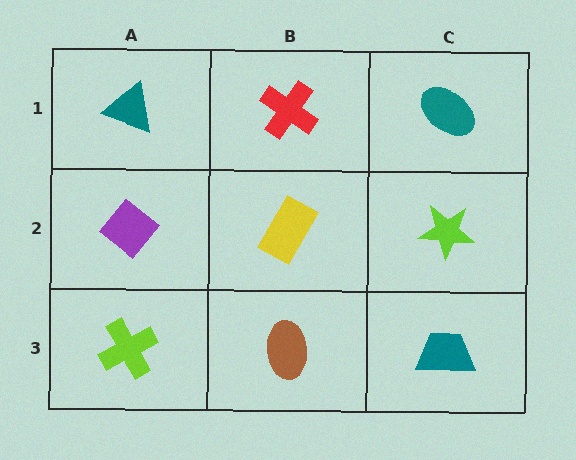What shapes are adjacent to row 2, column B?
A red cross (row 1, column B), a brown ellipse (row 3, column B), a purple diamond (row 2, column A), a lime star (row 2, column C).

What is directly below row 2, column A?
A lime cross.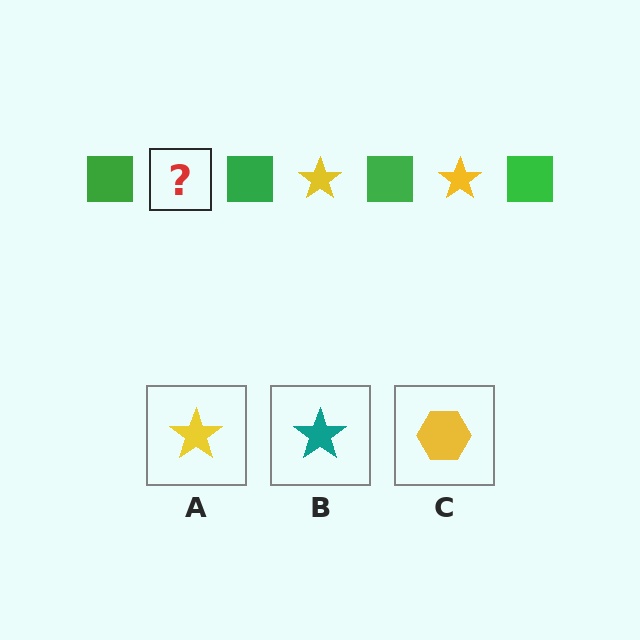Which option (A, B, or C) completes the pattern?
A.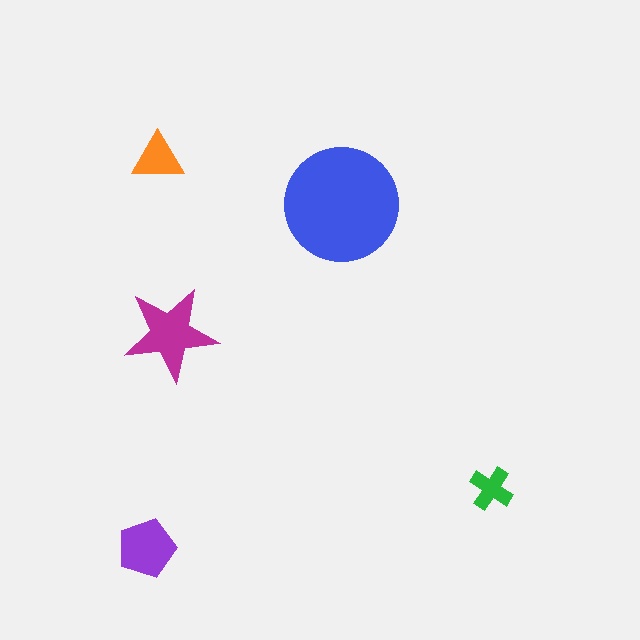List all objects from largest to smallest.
The blue circle, the magenta star, the purple pentagon, the orange triangle, the green cross.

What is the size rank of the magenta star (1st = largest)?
2nd.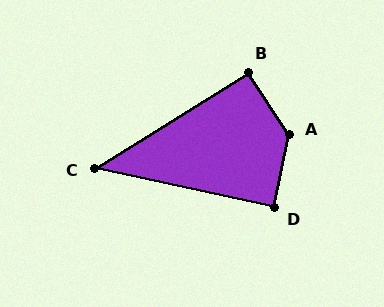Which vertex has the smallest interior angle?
C, at approximately 44 degrees.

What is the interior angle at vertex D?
Approximately 89 degrees (approximately right).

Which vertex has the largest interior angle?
A, at approximately 136 degrees.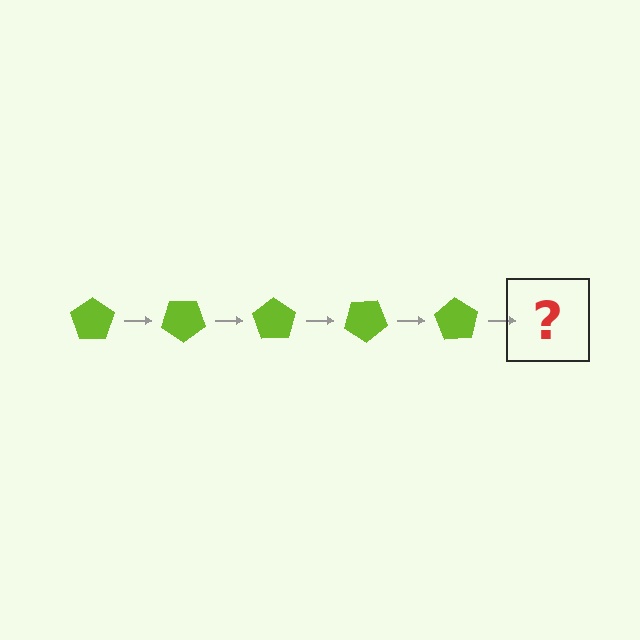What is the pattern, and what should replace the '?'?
The pattern is that the pentagon rotates 35 degrees each step. The '?' should be a lime pentagon rotated 175 degrees.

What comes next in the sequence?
The next element should be a lime pentagon rotated 175 degrees.